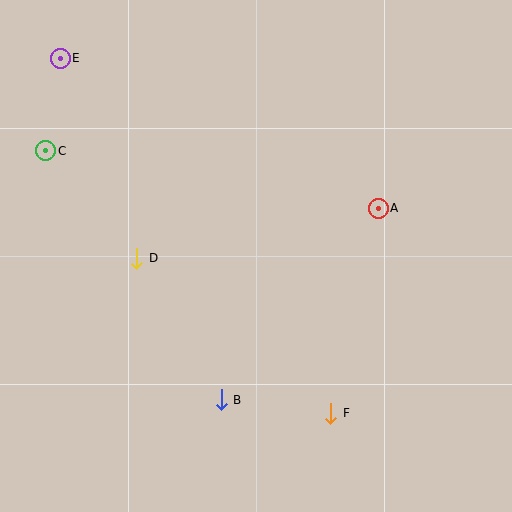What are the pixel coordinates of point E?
Point E is at (60, 58).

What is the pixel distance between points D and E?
The distance between D and E is 214 pixels.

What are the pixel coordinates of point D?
Point D is at (137, 258).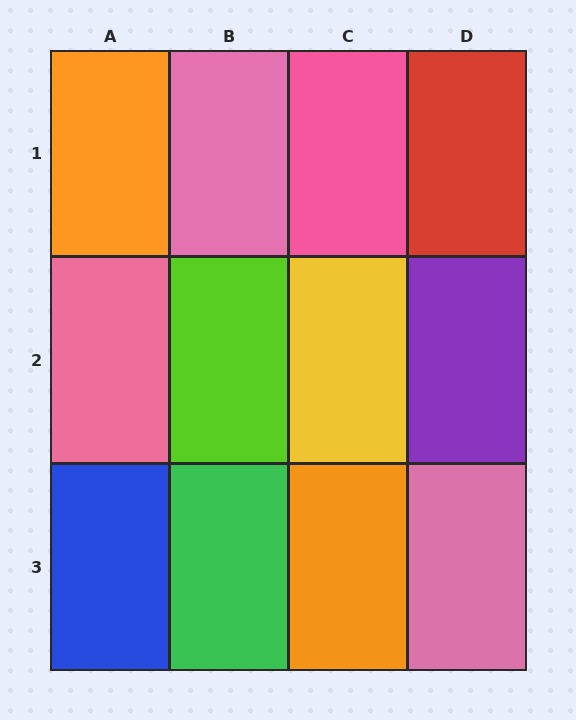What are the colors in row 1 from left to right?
Orange, pink, pink, red.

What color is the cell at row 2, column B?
Lime.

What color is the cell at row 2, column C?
Yellow.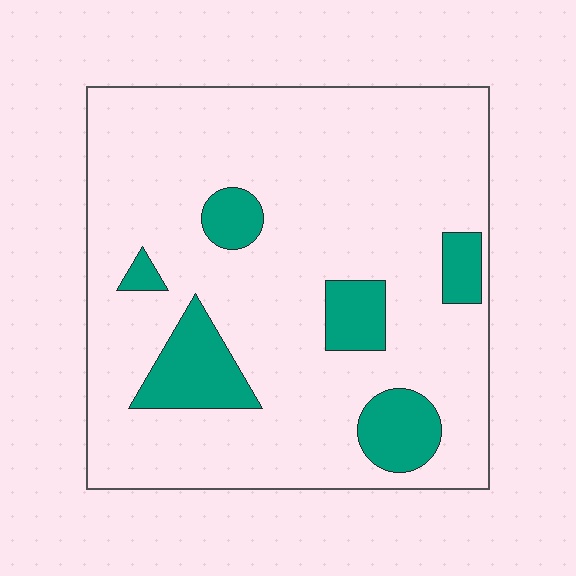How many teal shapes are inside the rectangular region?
6.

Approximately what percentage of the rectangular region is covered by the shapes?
Approximately 15%.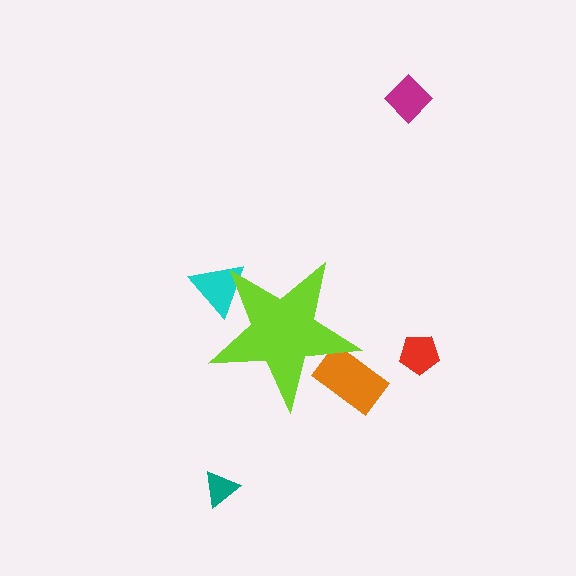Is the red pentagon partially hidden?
No, the red pentagon is fully visible.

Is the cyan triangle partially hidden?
Yes, the cyan triangle is partially hidden behind the lime star.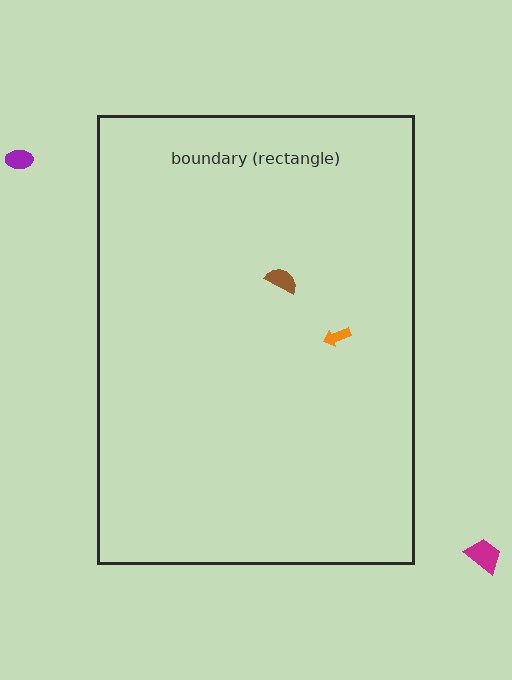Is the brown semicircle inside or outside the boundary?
Inside.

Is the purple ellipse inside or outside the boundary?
Outside.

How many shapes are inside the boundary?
2 inside, 2 outside.